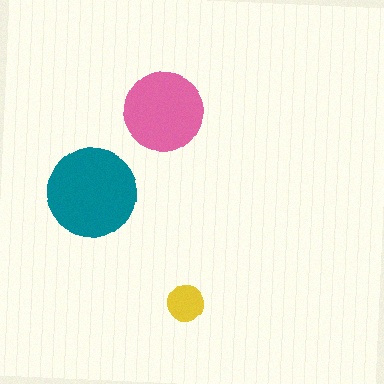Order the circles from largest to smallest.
the teal one, the pink one, the yellow one.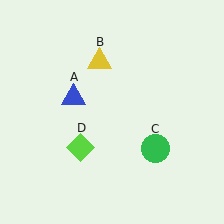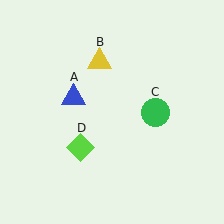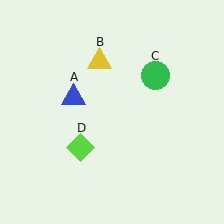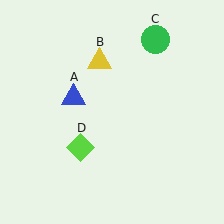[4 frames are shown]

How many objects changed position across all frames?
1 object changed position: green circle (object C).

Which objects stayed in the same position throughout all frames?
Blue triangle (object A) and yellow triangle (object B) and lime diamond (object D) remained stationary.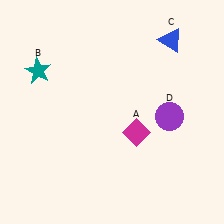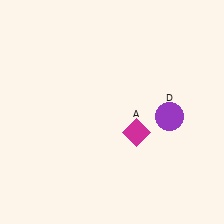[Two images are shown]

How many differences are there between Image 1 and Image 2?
There are 2 differences between the two images.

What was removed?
The blue triangle (C), the teal star (B) were removed in Image 2.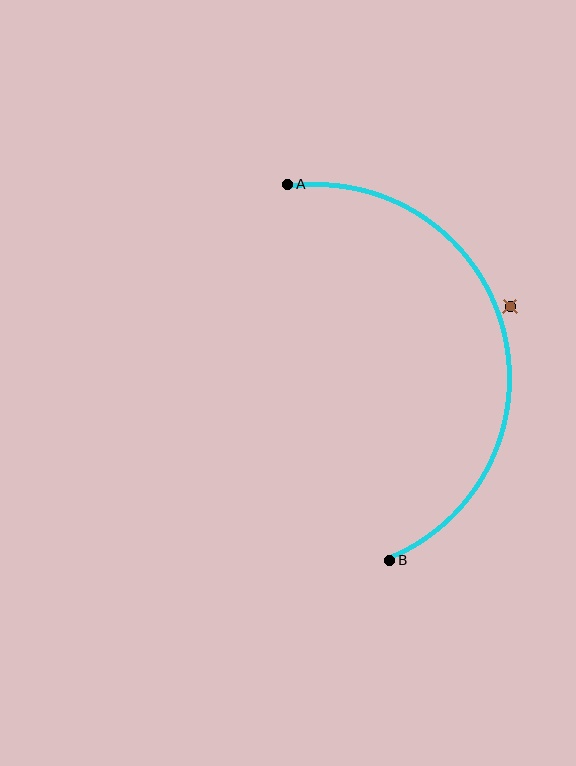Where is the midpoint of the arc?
The arc midpoint is the point on the curve farthest from the straight line joining A and B. It sits to the right of that line.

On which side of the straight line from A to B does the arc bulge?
The arc bulges to the right of the straight line connecting A and B.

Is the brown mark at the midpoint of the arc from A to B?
No — the brown mark does not lie on the arc at all. It sits slightly outside the curve.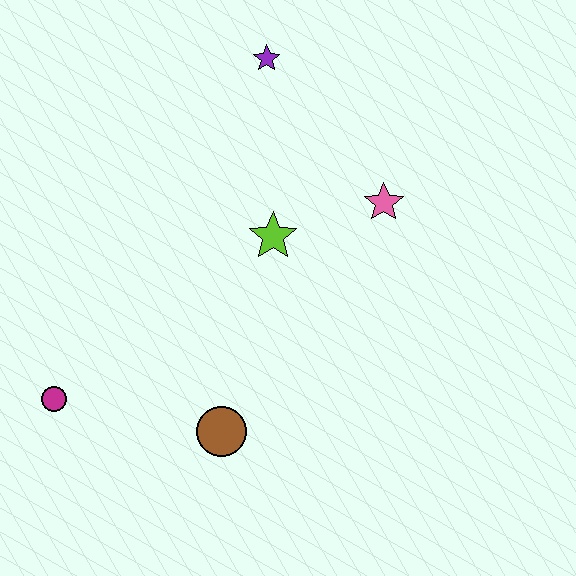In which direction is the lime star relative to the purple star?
The lime star is below the purple star.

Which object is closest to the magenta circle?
The brown circle is closest to the magenta circle.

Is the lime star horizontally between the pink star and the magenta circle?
Yes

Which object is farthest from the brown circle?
The purple star is farthest from the brown circle.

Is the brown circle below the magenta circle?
Yes